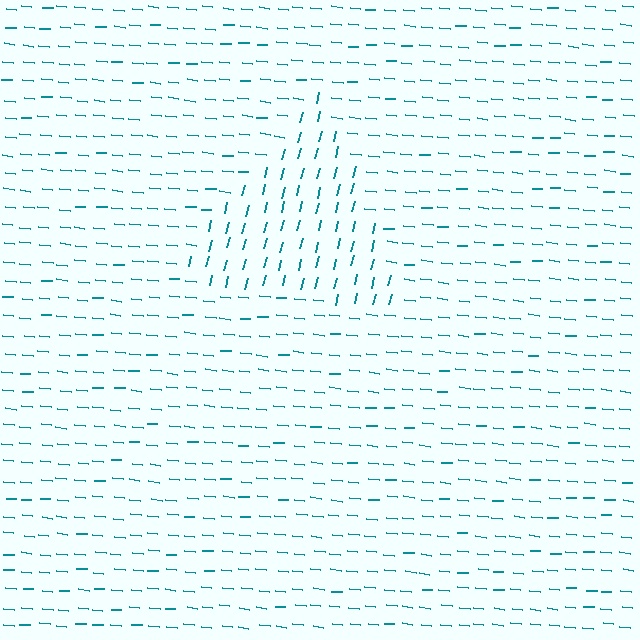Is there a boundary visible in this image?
Yes, there is a texture boundary formed by a change in line orientation.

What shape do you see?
I see a triangle.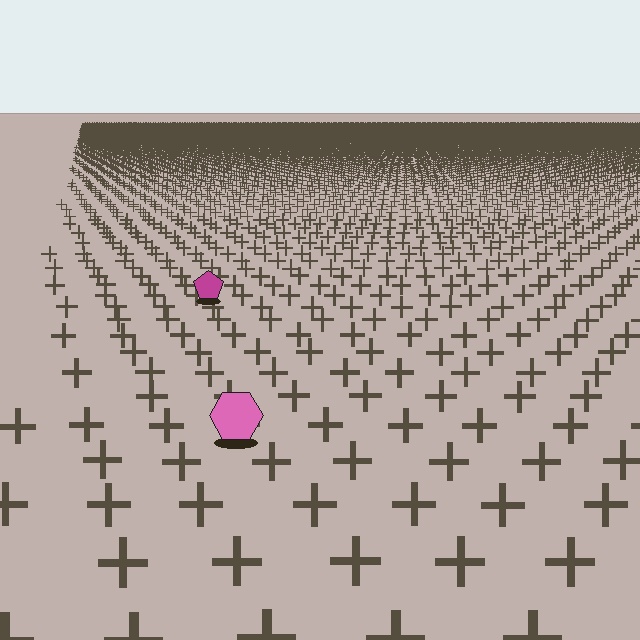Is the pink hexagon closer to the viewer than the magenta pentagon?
Yes. The pink hexagon is closer — you can tell from the texture gradient: the ground texture is coarser near it.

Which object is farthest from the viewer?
The magenta pentagon is farthest from the viewer. It appears smaller and the ground texture around it is denser.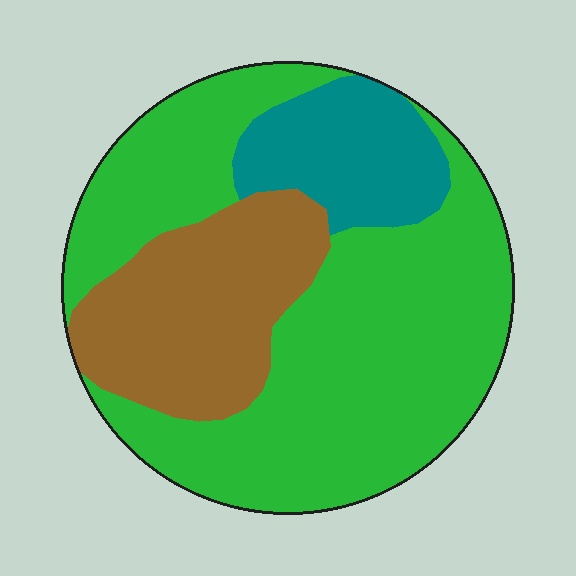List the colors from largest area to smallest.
From largest to smallest: green, brown, teal.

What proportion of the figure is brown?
Brown covers roughly 25% of the figure.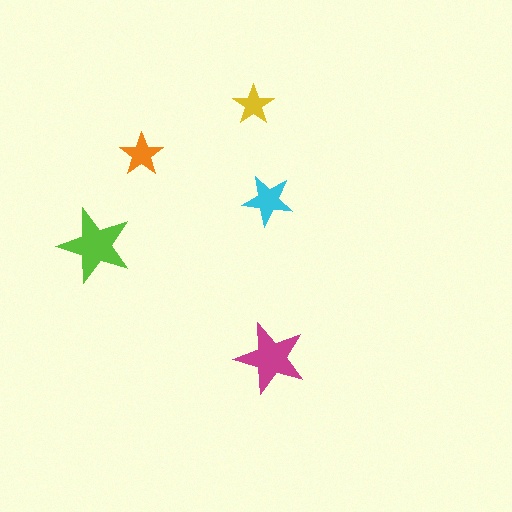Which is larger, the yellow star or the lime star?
The lime one.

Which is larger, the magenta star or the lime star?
The lime one.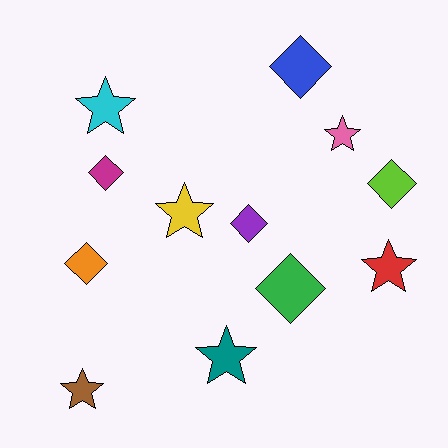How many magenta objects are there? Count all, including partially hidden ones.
There is 1 magenta object.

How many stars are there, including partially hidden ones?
There are 6 stars.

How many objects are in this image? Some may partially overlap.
There are 12 objects.